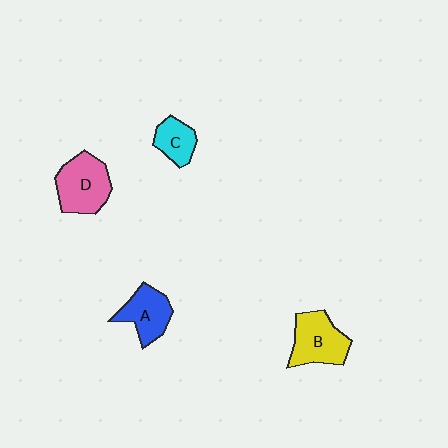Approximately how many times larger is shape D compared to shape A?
Approximately 1.3 times.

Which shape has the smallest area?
Shape C (cyan).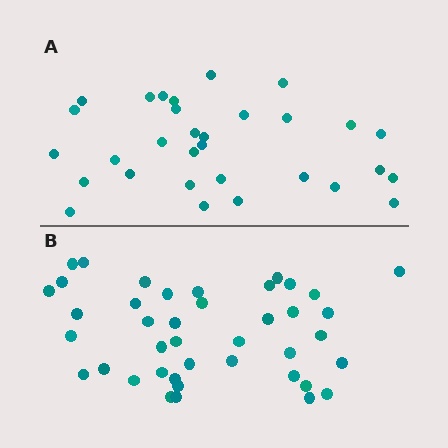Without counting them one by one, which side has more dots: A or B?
Region B (the bottom region) has more dots.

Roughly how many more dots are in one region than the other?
Region B has roughly 10 or so more dots than region A.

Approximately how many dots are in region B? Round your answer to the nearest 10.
About 40 dots. (The exact count is 41, which rounds to 40.)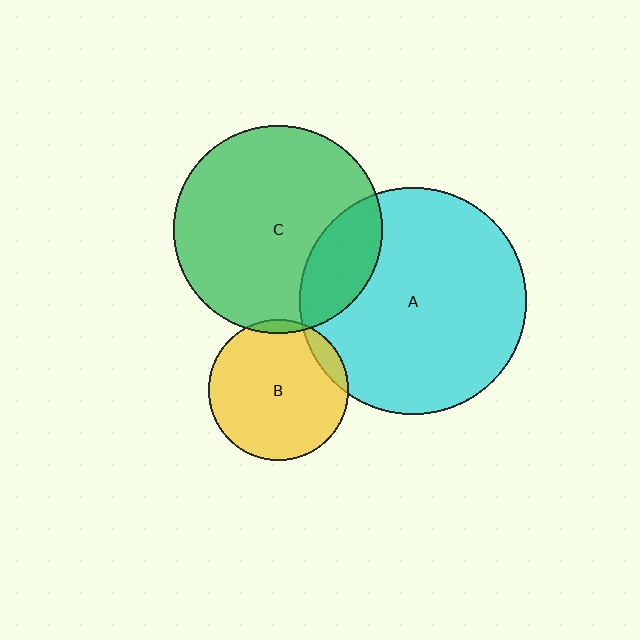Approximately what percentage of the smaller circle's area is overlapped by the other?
Approximately 20%.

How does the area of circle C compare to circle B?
Approximately 2.2 times.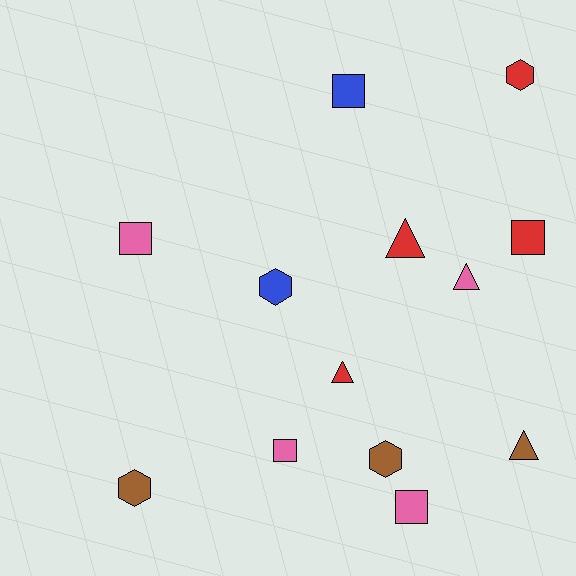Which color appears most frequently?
Pink, with 4 objects.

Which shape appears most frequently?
Square, with 5 objects.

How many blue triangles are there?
There are no blue triangles.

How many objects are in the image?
There are 13 objects.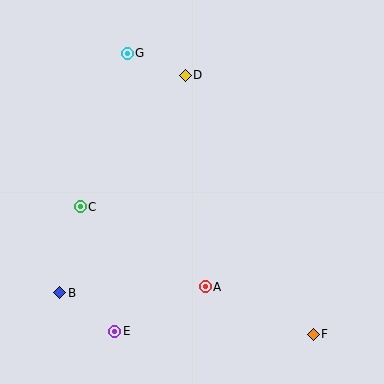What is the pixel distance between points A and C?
The distance between A and C is 148 pixels.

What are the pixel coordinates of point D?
Point D is at (185, 75).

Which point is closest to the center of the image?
Point A at (205, 287) is closest to the center.